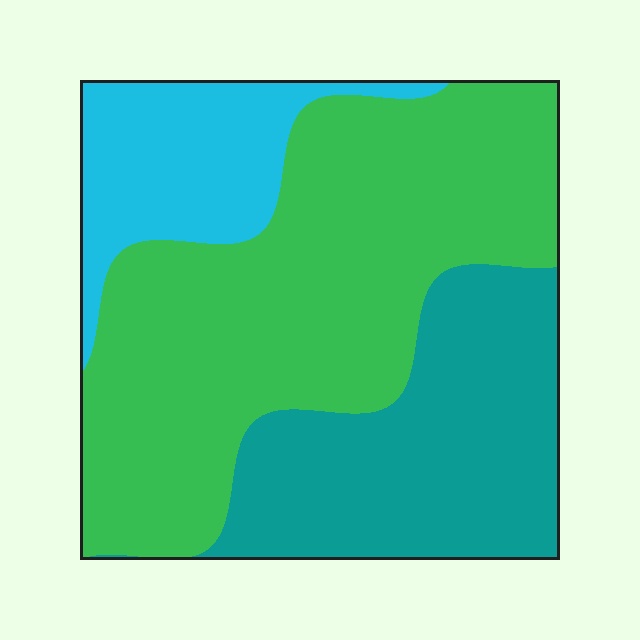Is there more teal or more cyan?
Teal.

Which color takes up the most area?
Green, at roughly 55%.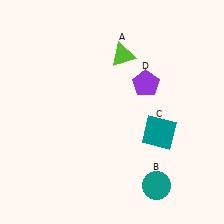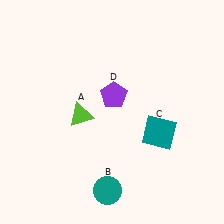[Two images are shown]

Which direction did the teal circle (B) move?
The teal circle (B) moved left.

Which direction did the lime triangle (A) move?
The lime triangle (A) moved down.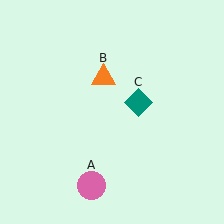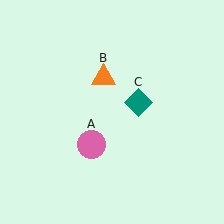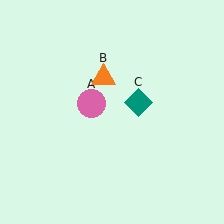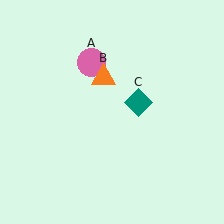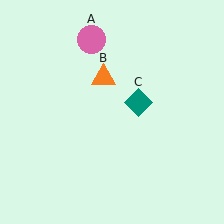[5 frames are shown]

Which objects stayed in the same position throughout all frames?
Orange triangle (object B) and teal diamond (object C) remained stationary.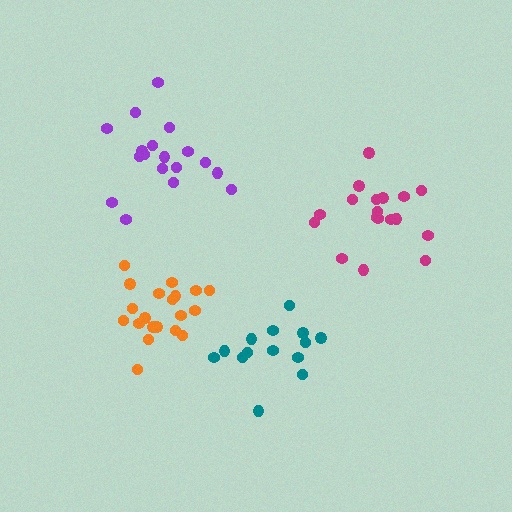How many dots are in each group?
Group 1: 18 dots, Group 2: 18 dots, Group 3: 20 dots, Group 4: 14 dots (70 total).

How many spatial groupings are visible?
There are 4 spatial groupings.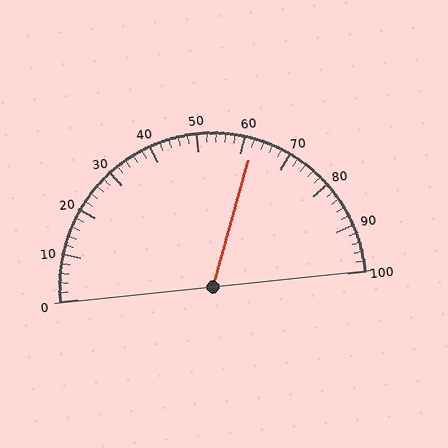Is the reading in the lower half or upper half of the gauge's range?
The reading is in the upper half of the range (0 to 100).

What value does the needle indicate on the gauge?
The needle indicates approximately 62.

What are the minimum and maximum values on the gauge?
The gauge ranges from 0 to 100.